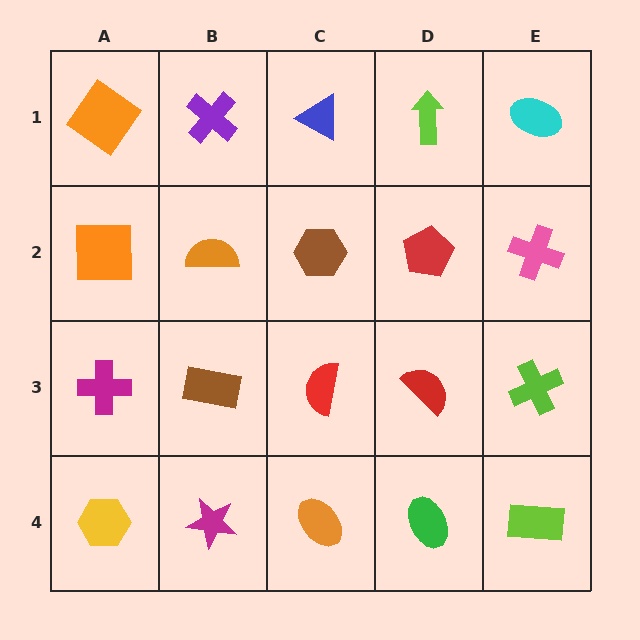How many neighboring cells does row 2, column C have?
4.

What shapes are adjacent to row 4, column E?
A lime cross (row 3, column E), a green ellipse (row 4, column D).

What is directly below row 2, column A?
A magenta cross.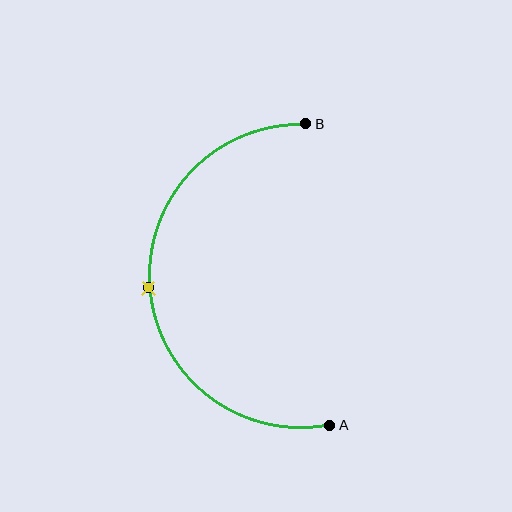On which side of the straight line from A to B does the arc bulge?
The arc bulges to the left of the straight line connecting A and B.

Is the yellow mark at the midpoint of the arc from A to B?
Yes. The yellow mark lies on the arc at equal arc-length from both A and B — it is the arc midpoint.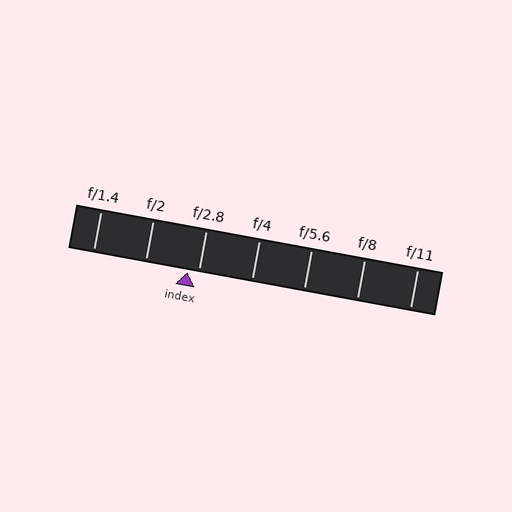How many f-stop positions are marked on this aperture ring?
There are 7 f-stop positions marked.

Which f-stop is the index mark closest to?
The index mark is closest to f/2.8.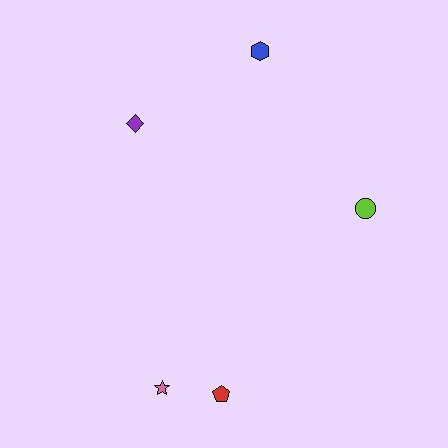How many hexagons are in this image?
There is 1 hexagon.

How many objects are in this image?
There are 5 objects.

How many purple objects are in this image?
There is 1 purple object.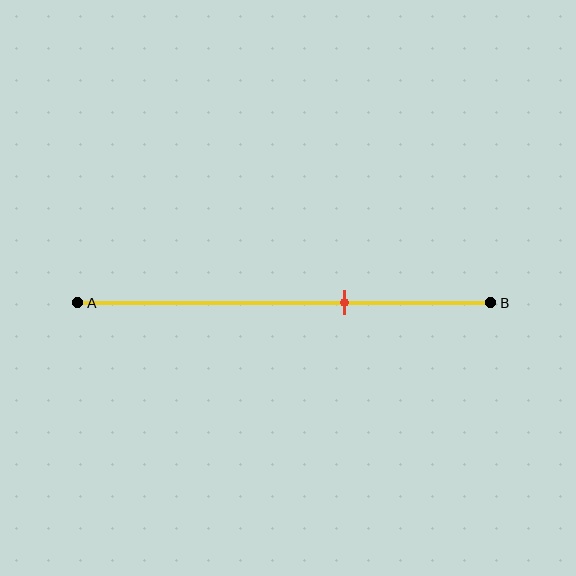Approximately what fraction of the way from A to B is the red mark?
The red mark is approximately 65% of the way from A to B.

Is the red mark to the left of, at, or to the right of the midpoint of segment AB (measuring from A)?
The red mark is to the right of the midpoint of segment AB.